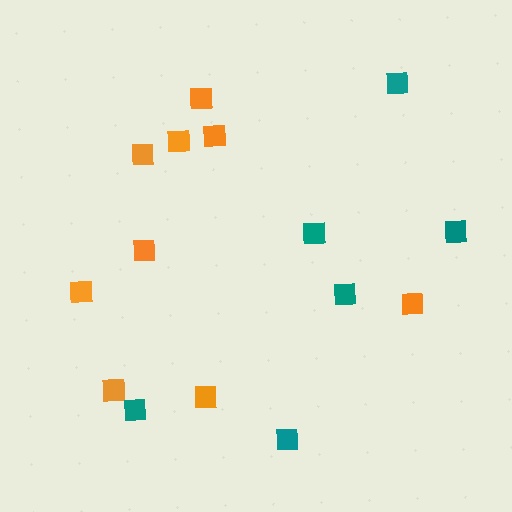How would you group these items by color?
There are 2 groups: one group of orange squares (9) and one group of teal squares (6).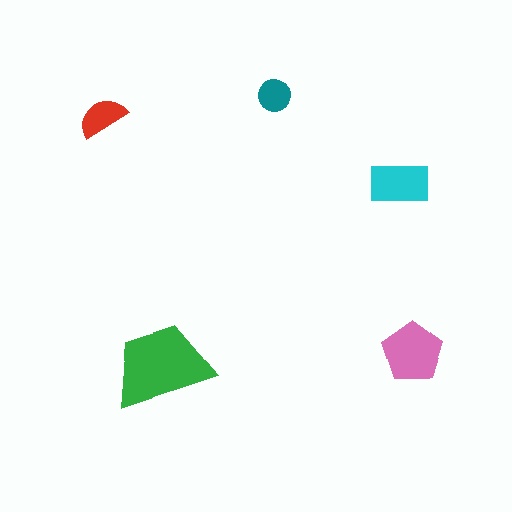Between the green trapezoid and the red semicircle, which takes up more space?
The green trapezoid.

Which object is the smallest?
The teal circle.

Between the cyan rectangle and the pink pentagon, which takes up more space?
The pink pentagon.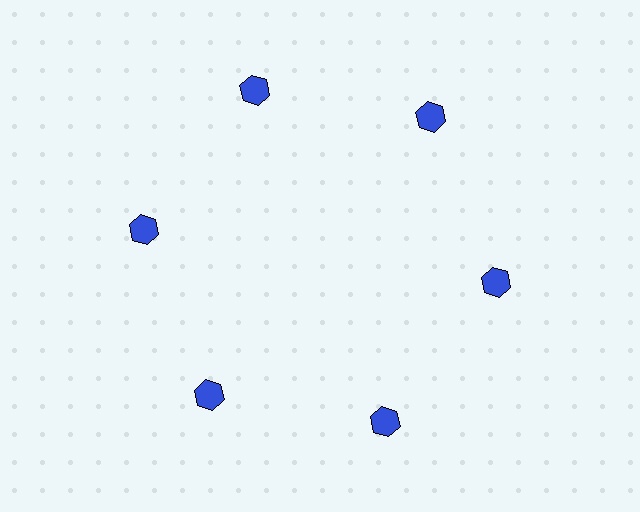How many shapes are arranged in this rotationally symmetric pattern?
There are 6 shapes, arranged in 6 groups of 1.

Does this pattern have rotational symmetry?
Yes, this pattern has 6-fold rotational symmetry. It looks the same after rotating 60 degrees around the center.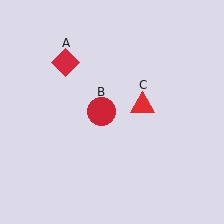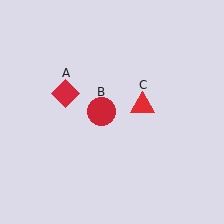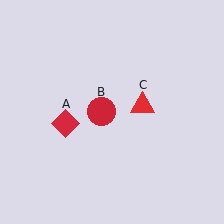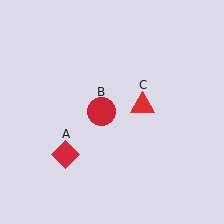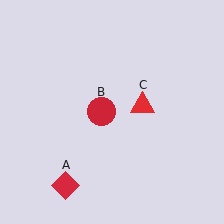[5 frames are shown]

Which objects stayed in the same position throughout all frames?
Red circle (object B) and red triangle (object C) remained stationary.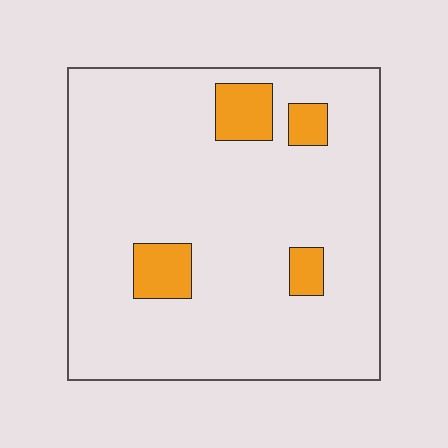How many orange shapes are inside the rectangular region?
4.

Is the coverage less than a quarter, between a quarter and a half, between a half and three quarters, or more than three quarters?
Less than a quarter.